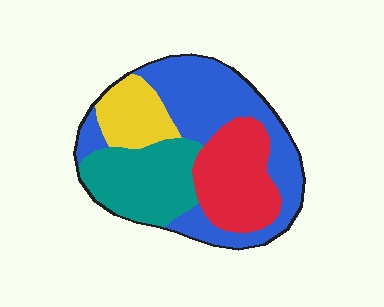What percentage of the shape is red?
Red takes up about one quarter (1/4) of the shape.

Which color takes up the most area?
Blue, at roughly 40%.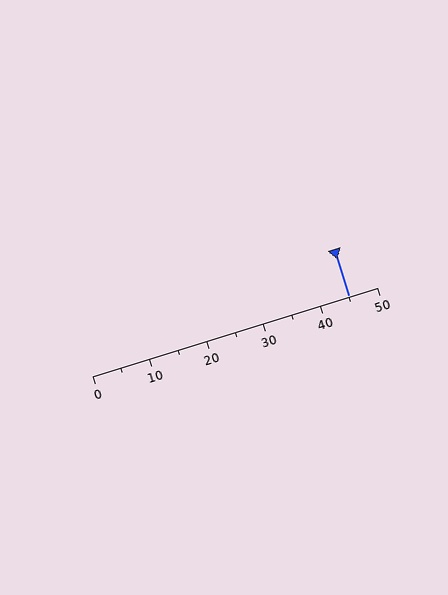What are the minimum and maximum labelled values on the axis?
The axis runs from 0 to 50.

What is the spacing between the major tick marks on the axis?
The major ticks are spaced 10 apart.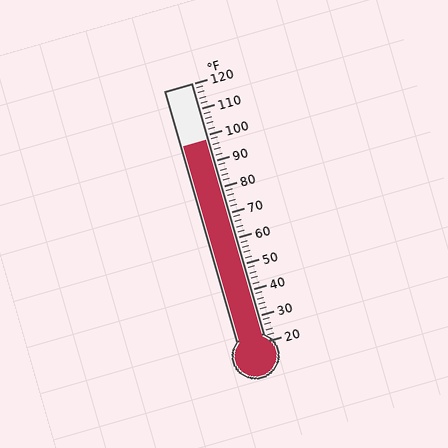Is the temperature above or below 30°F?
The temperature is above 30°F.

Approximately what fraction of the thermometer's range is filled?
The thermometer is filled to approximately 80% of its range.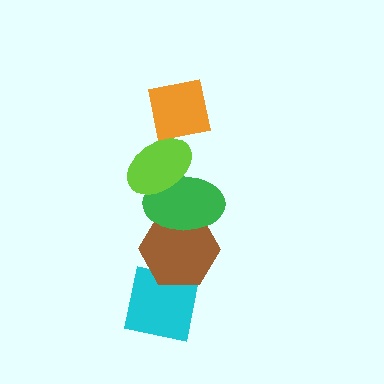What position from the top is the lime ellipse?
The lime ellipse is 2nd from the top.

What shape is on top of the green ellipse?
The lime ellipse is on top of the green ellipse.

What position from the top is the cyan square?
The cyan square is 5th from the top.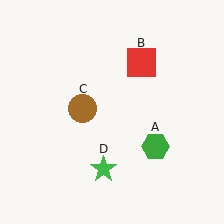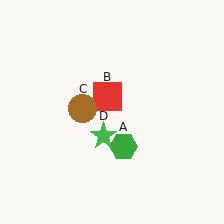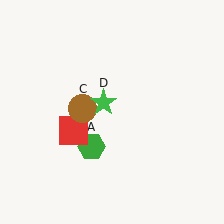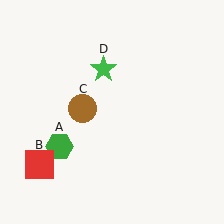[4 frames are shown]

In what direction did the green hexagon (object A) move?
The green hexagon (object A) moved left.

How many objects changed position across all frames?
3 objects changed position: green hexagon (object A), red square (object B), green star (object D).